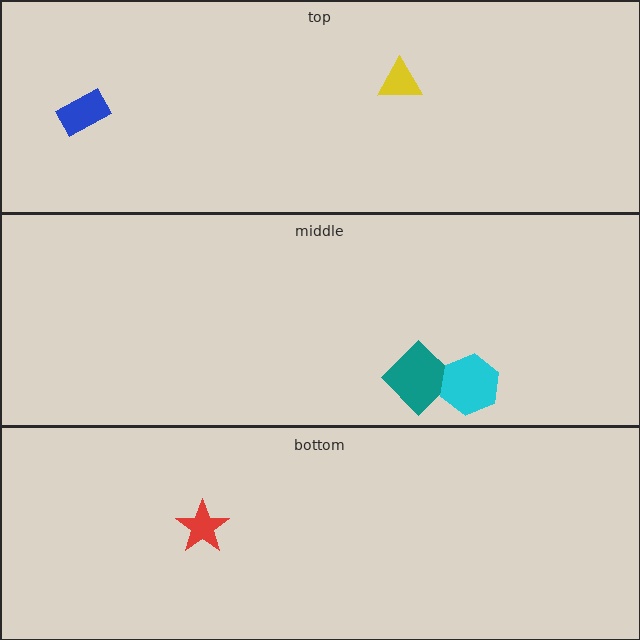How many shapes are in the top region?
2.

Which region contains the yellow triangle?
The top region.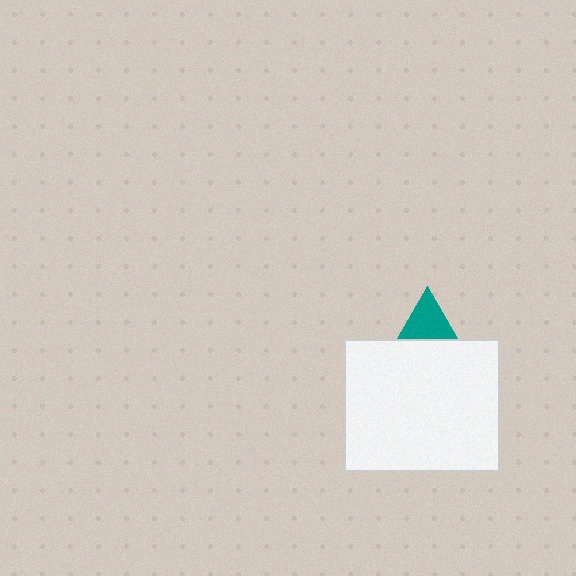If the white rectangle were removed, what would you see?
You would see the complete teal triangle.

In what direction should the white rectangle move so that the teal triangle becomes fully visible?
The white rectangle should move down. That is the shortest direction to clear the overlap and leave the teal triangle fully visible.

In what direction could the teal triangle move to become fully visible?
The teal triangle could move up. That would shift it out from behind the white rectangle entirely.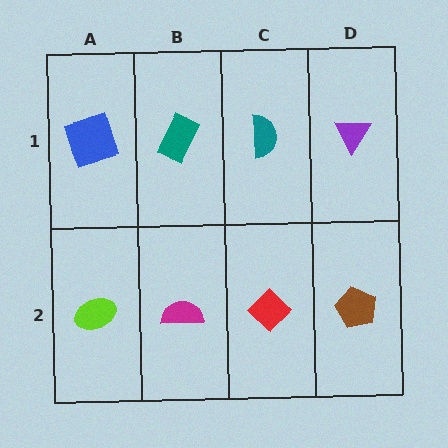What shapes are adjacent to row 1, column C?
A red diamond (row 2, column C), a teal rectangle (row 1, column B), a purple triangle (row 1, column D).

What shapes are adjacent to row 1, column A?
A lime ellipse (row 2, column A), a teal rectangle (row 1, column B).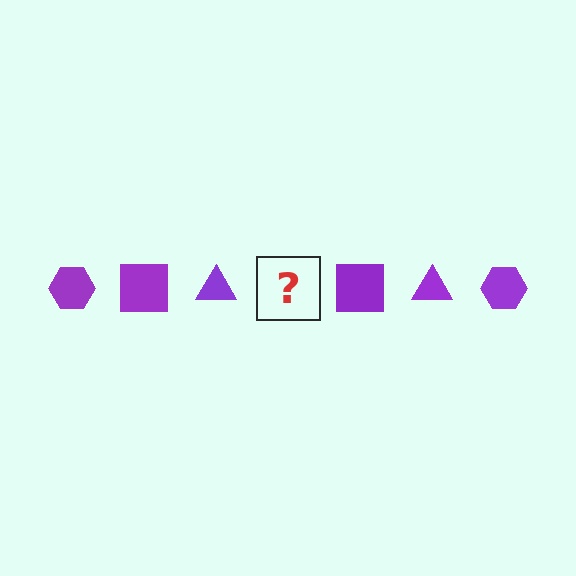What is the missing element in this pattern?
The missing element is a purple hexagon.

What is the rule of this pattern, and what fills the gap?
The rule is that the pattern cycles through hexagon, square, triangle shapes in purple. The gap should be filled with a purple hexagon.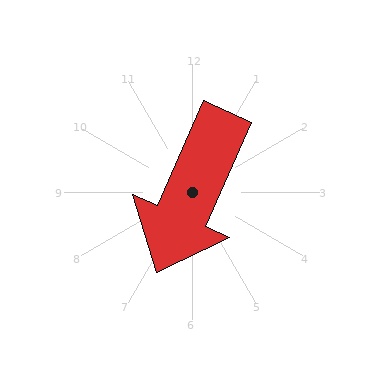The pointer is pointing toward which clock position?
Roughly 7 o'clock.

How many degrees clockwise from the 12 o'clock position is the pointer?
Approximately 204 degrees.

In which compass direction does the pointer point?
Southwest.